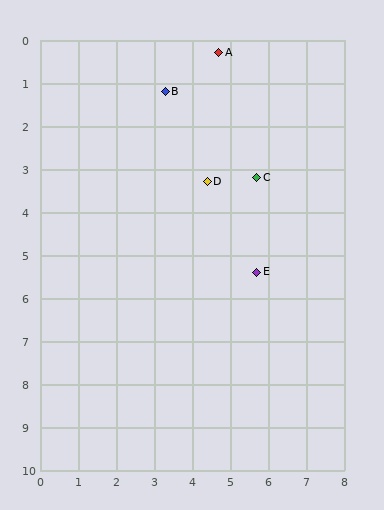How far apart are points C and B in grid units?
Points C and B are about 3.1 grid units apart.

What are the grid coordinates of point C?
Point C is at approximately (5.7, 3.2).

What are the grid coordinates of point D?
Point D is at approximately (4.4, 3.3).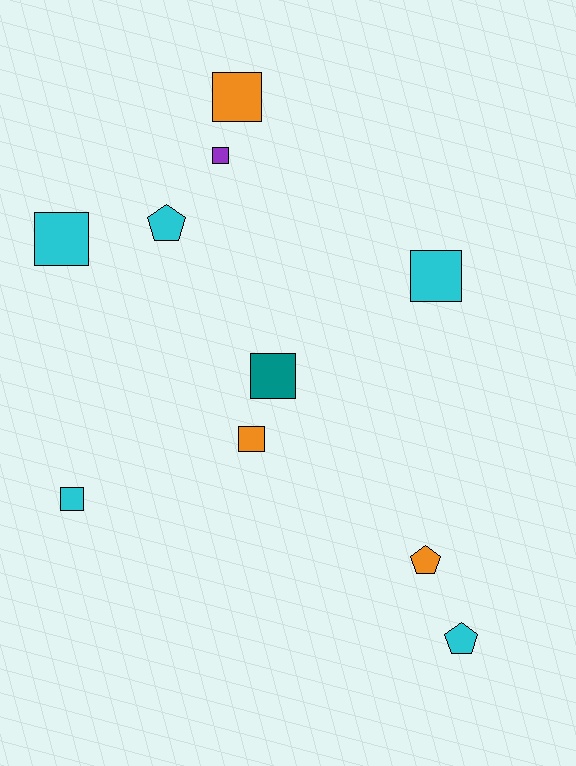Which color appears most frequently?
Cyan, with 5 objects.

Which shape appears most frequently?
Square, with 7 objects.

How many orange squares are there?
There are 2 orange squares.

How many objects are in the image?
There are 10 objects.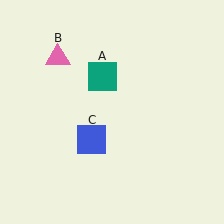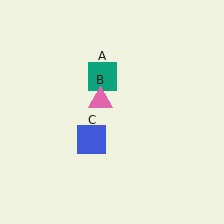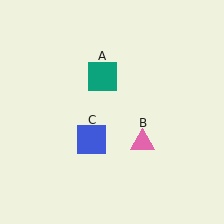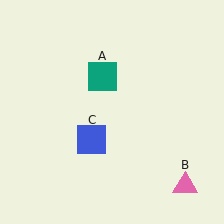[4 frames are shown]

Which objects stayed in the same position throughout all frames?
Teal square (object A) and blue square (object C) remained stationary.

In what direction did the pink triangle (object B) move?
The pink triangle (object B) moved down and to the right.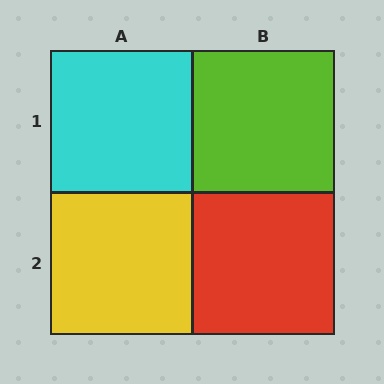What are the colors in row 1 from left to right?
Cyan, lime.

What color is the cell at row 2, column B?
Red.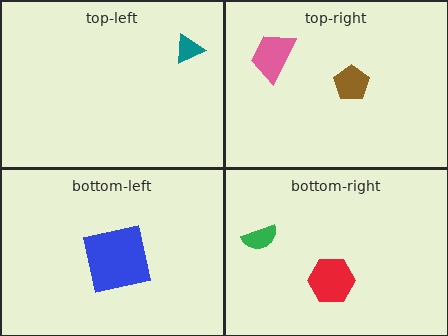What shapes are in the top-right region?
The brown pentagon, the pink trapezoid.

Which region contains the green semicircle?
The bottom-right region.